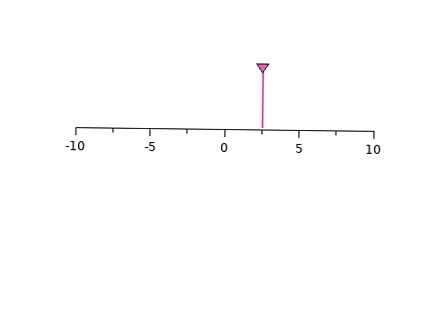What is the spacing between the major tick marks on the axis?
The major ticks are spaced 5 apart.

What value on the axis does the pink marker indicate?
The marker indicates approximately 2.5.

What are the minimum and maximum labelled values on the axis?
The axis runs from -10 to 10.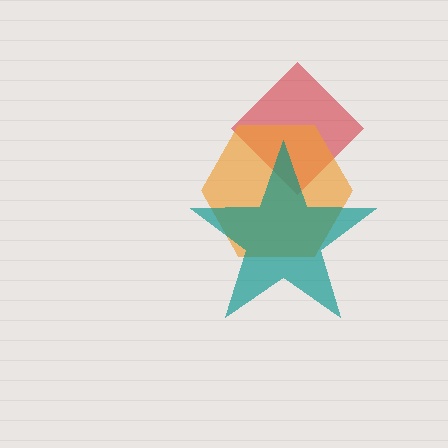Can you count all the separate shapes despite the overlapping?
Yes, there are 3 separate shapes.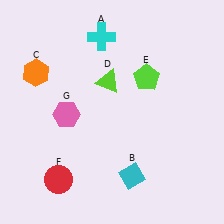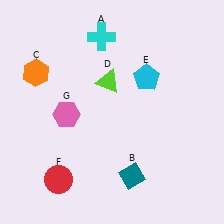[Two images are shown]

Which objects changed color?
B changed from cyan to teal. E changed from lime to cyan.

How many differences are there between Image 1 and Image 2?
There are 2 differences between the two images.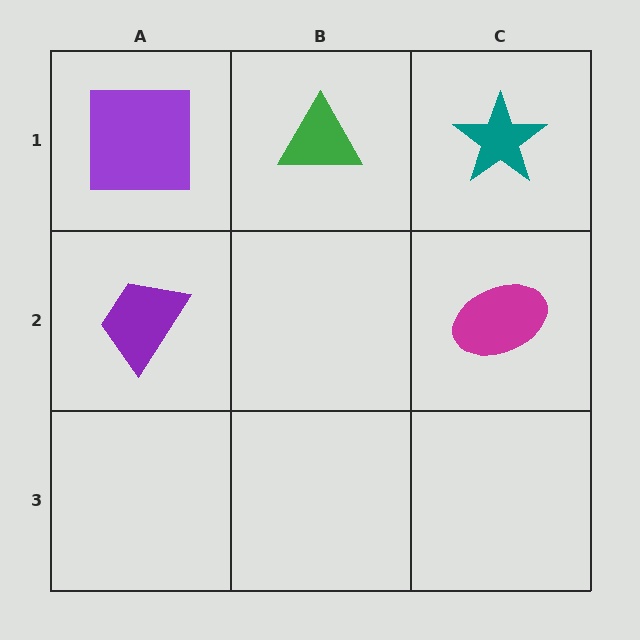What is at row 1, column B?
A green triangle.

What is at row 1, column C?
A teal star.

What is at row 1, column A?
A purple square.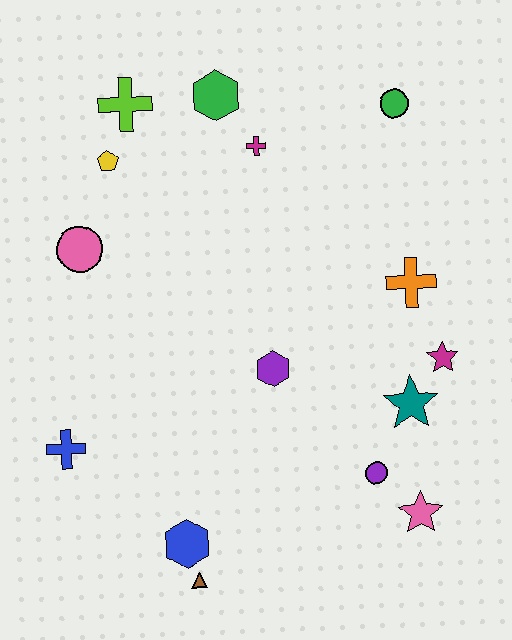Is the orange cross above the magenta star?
Yes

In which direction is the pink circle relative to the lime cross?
The pink circle is below the lime cross.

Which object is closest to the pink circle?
The yellow pentagon is closest to the pink circle.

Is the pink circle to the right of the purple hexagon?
No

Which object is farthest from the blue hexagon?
The green circle is farthest from the blue hexagon.